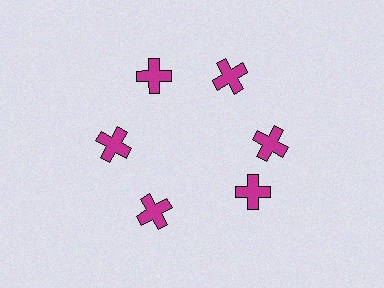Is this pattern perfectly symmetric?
No. The 6 magenta crosses are arranged in a ring, but one element near the 5 o'clock position is rotated out of alignment along the ring, breaking the 6-fold rotational symmetry.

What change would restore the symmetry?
The symmetry would be restored by rotating it back into even spacing with its neighbors so that all 6 crosses sit at equal angles and equal distance from the center.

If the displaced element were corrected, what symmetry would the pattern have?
It would have 6-fold rotational symmetry — the pattern would map onto itself every 60 degrees.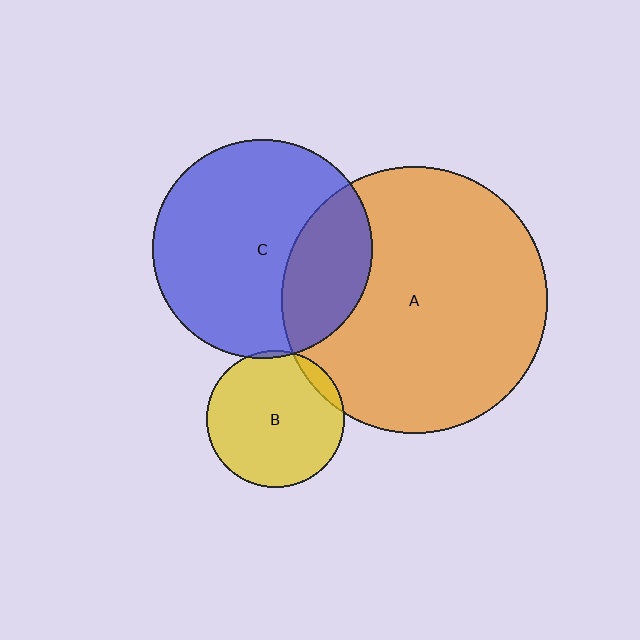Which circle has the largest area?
Circle A (orange).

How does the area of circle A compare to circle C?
Approximately 1.5 times.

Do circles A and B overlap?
Yes.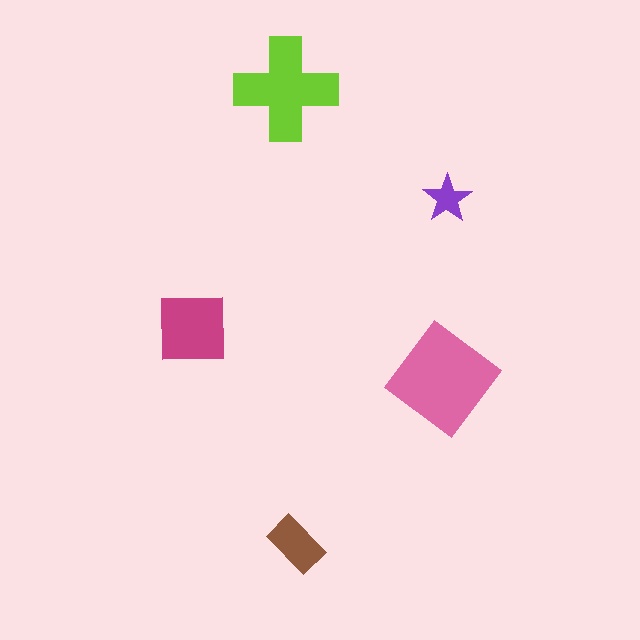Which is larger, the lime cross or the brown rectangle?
The lime cross.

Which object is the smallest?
The purple star.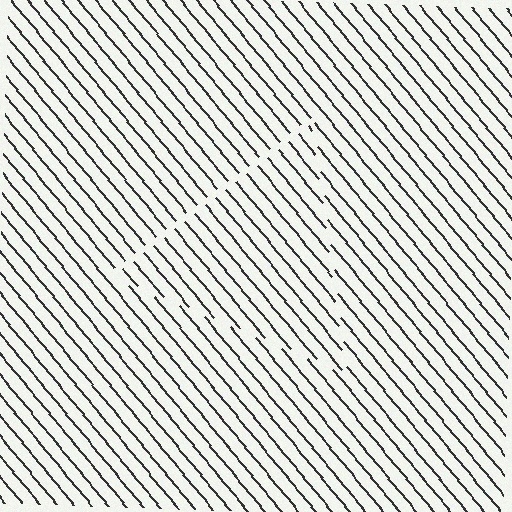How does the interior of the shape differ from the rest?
The interior of the shape contains the same grating, shifted by half a period — the contour is defined by the phase discontinuity where line-ends from the inner and outer gratings abut.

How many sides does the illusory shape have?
3 sides — the line-ends trace a triangle.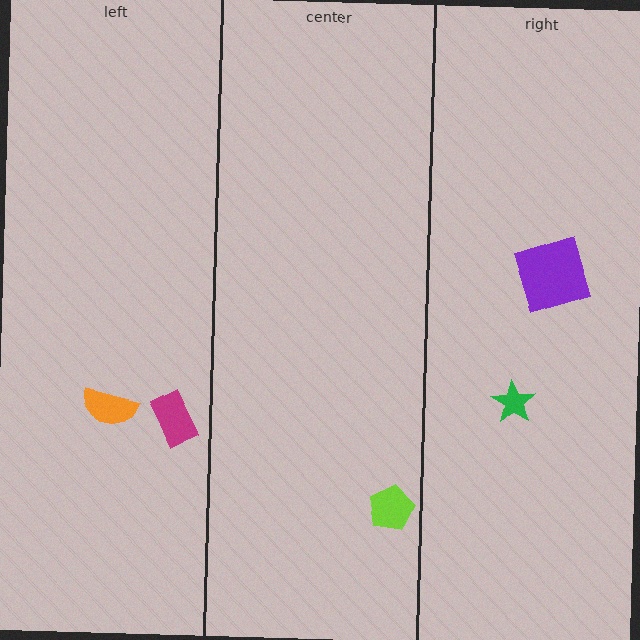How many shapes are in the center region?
1.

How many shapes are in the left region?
2.